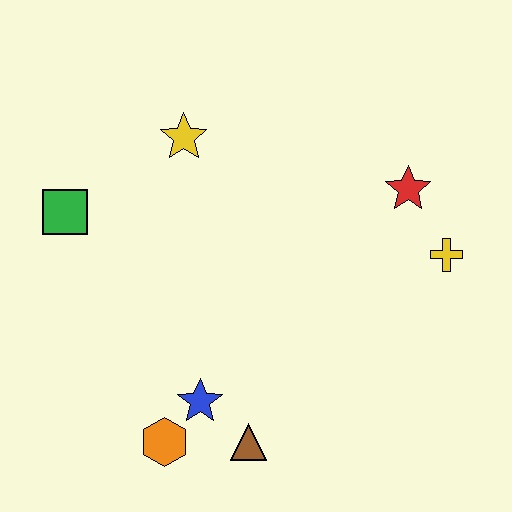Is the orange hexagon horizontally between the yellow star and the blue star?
No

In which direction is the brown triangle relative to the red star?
The brown triangle is below the red star.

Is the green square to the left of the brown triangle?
Yes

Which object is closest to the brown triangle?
The blue star is closest to the brown triangle.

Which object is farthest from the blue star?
The red star is farthest from the blue star.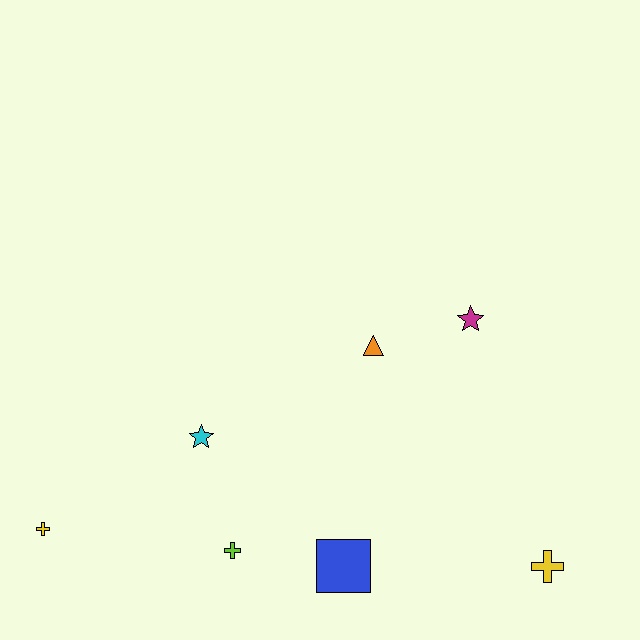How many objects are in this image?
There are 7 objects.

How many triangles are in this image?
There is 1 triangle.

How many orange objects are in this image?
There is 1 orange object.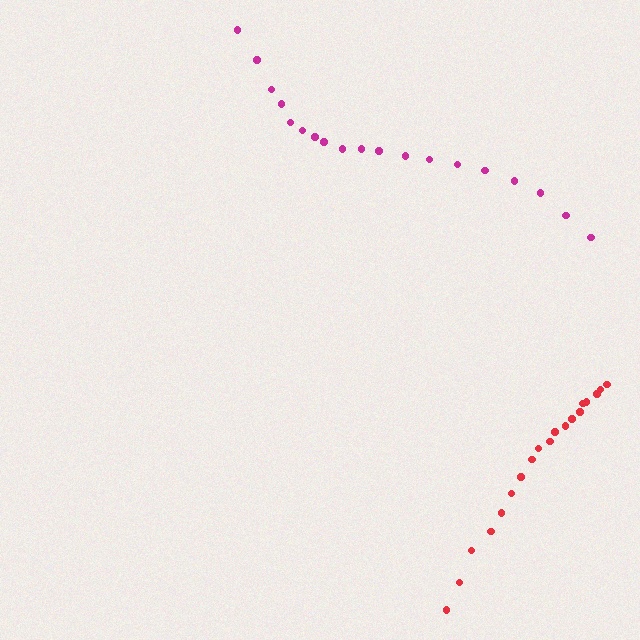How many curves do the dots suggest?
There are 2 distinct paths.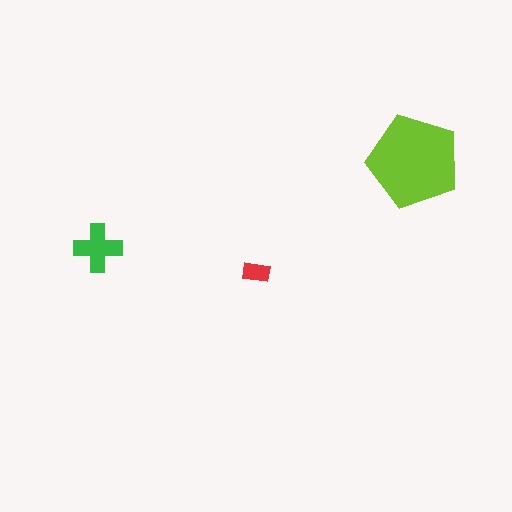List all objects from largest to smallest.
The lime pentagon, the green cross, the red rectangle.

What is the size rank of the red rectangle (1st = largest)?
3rd.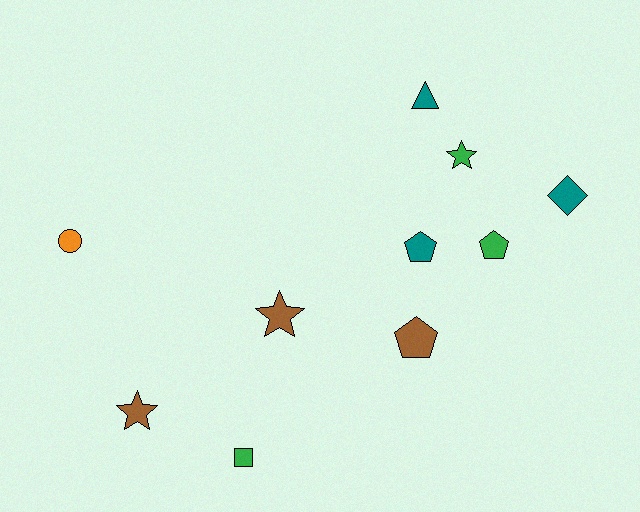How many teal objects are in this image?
There are 3 teal objects.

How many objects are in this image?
There are 10 objects.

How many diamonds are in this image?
There is 1 diamond.